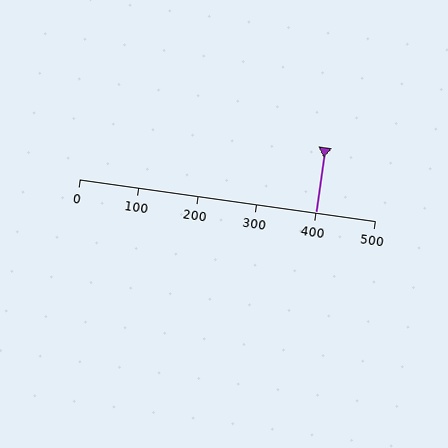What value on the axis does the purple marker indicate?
The marker indicates approximately 400.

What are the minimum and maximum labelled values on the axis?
The axis runs from 0 to 500.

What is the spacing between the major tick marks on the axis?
The major ticks are spaced 100 apart.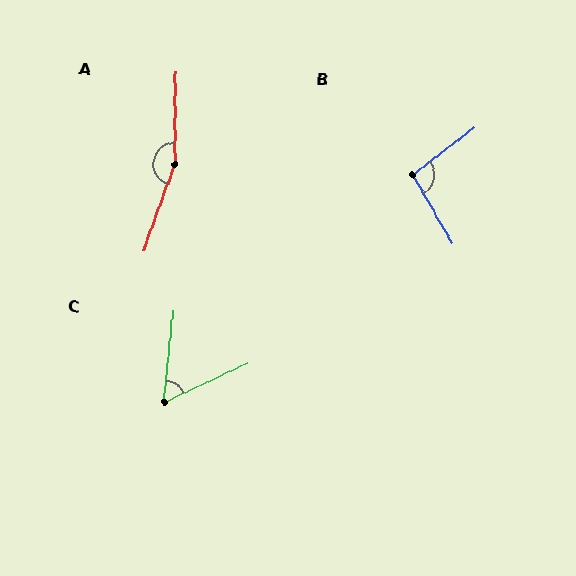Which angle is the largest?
A, at approximately 161 degrees.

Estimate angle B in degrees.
Approximately 98 degrees.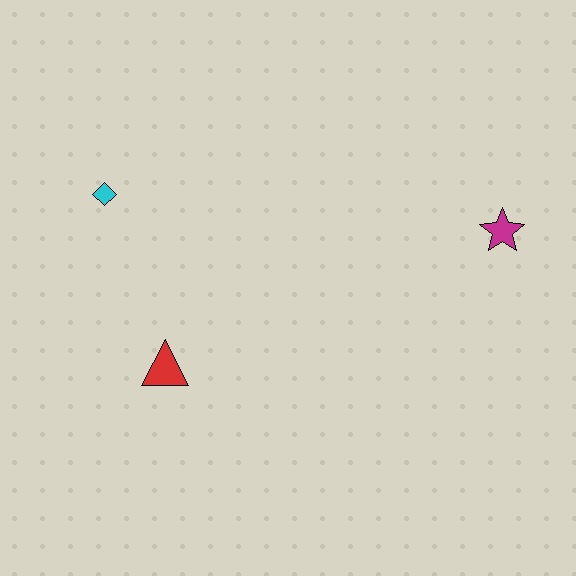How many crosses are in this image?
There are no crosses.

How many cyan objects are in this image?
There is 1 cyan object.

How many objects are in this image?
There are 3 objects.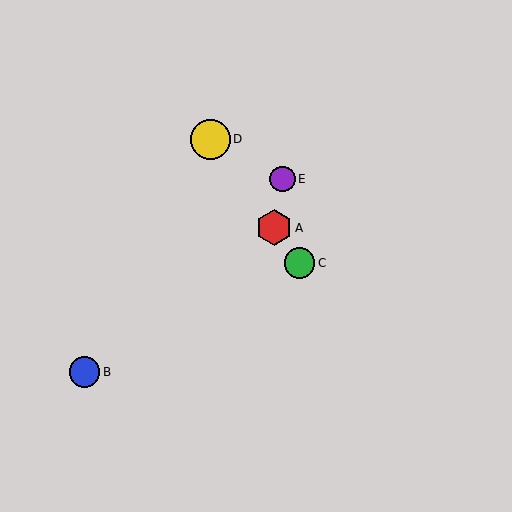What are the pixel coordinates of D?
Object D is at (210, 139).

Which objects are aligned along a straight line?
Objects A, C, D are aligned along a straight line.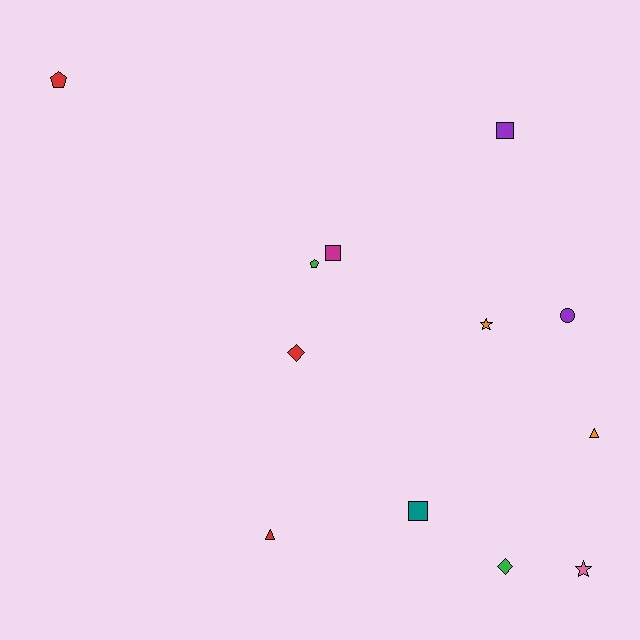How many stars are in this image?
There are 2 stars.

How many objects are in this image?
There are 12 objects.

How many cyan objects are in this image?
There are no cyan objects.